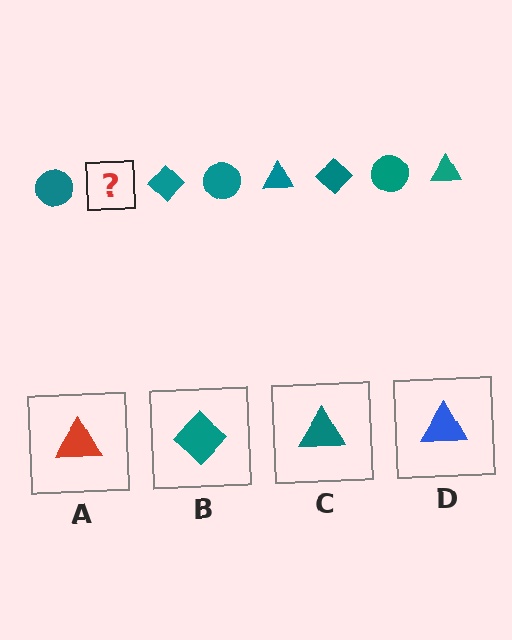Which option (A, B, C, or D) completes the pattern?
C.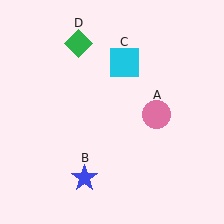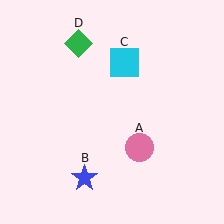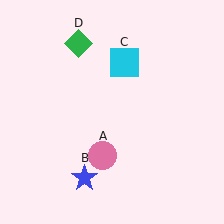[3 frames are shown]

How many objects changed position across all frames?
1 object changed position: pink circle (object A).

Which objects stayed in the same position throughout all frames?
Blue star (object B) and cyan square (object C) and green diamond (object D) remained stationary.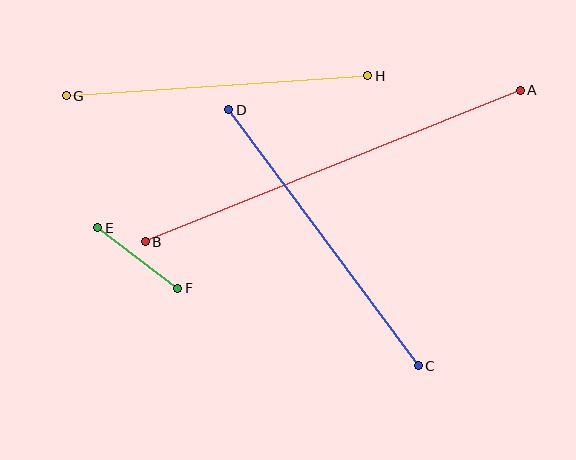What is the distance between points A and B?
The distance is approximately 405 pixels.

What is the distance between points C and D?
The distance is approximately 319 pixels.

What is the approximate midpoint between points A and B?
The midpoint is at approximately (333, 166) pixels.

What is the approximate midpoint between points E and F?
The midpoint is at approximately (138, 258) pixels.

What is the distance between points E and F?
The distance is approximately 100 pixels.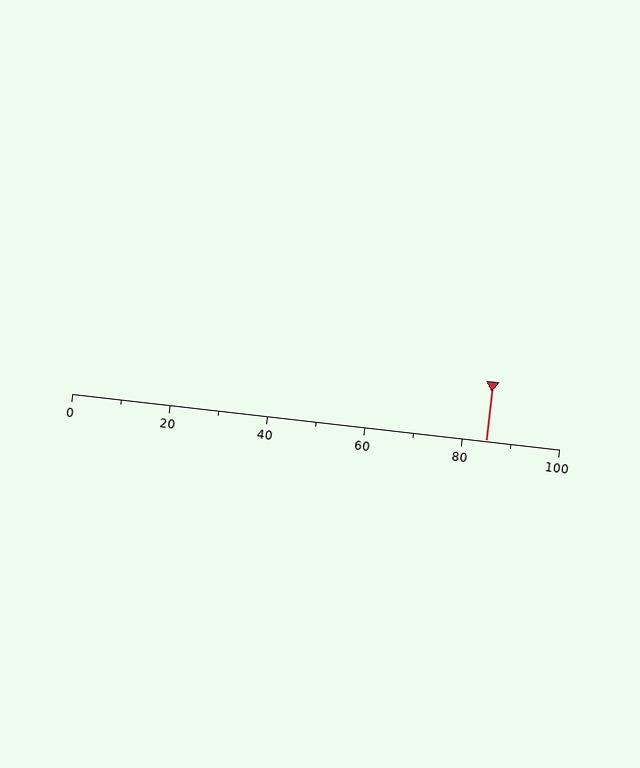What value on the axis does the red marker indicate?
The marker indicates approximately 85.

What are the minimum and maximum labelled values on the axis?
The axis runs from 0 to 100.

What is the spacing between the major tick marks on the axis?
The major ticks are spaced 20 apart.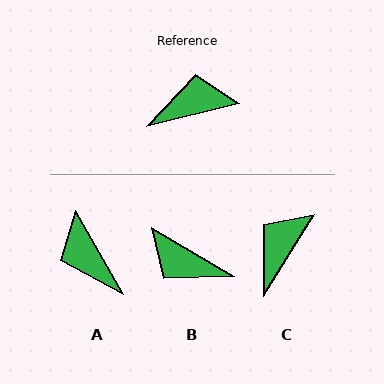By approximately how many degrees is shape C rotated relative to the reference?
Approximately 44 degrees counter-clockwise.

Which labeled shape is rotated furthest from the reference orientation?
B, about 136 degrees away.